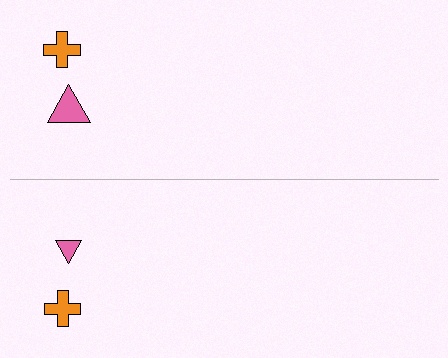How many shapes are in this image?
There are 4 shapes in this image.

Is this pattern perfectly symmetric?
No, the pattern is not perfectly symmetric. The pink triangle on the bottom side has a different size than its mirror counterpart.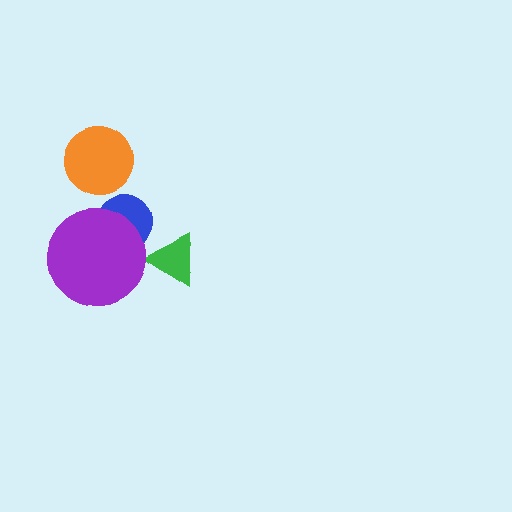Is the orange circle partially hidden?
No, no other shape covers it.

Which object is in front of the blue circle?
The purple circle is in front of the blue circle.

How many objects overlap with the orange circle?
0 objects overlap with the orange circle.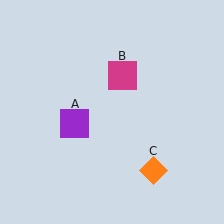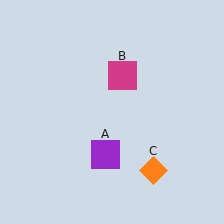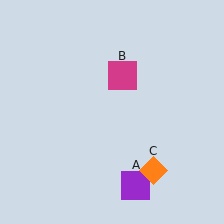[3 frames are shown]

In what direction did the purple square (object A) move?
The purple square (object A) moved down and to the right.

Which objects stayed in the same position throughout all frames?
Magenta square (object B) and orange diamond (object C) remained stationary.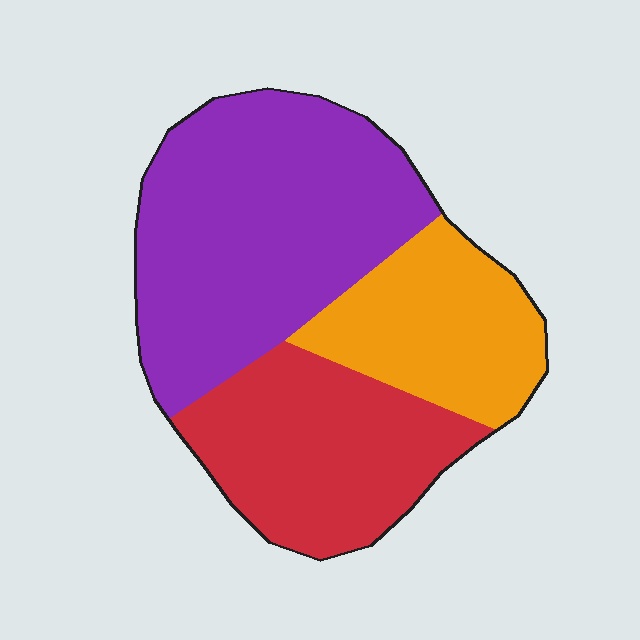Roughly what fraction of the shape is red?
Red takes up about one third (1/3) of the shape.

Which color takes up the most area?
Purple, at roughly 45%.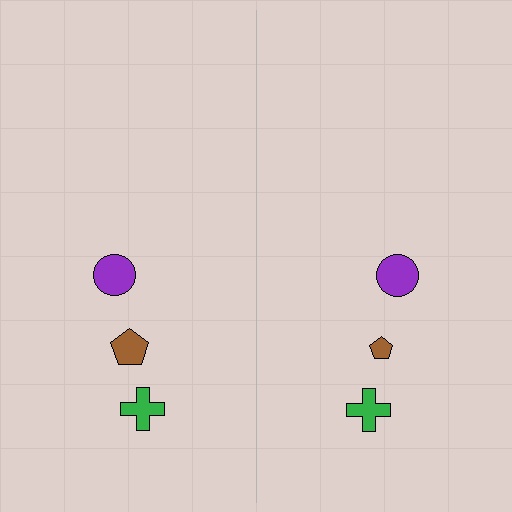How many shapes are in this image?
There are 6 shapes in this image.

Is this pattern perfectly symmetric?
No, the pattern is not perfectly symmetric. The brown pentagon on the right side has a different size than its mirror counterpart.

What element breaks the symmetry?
The brown pentagon on the right side has a different size than its mirror counterpart.